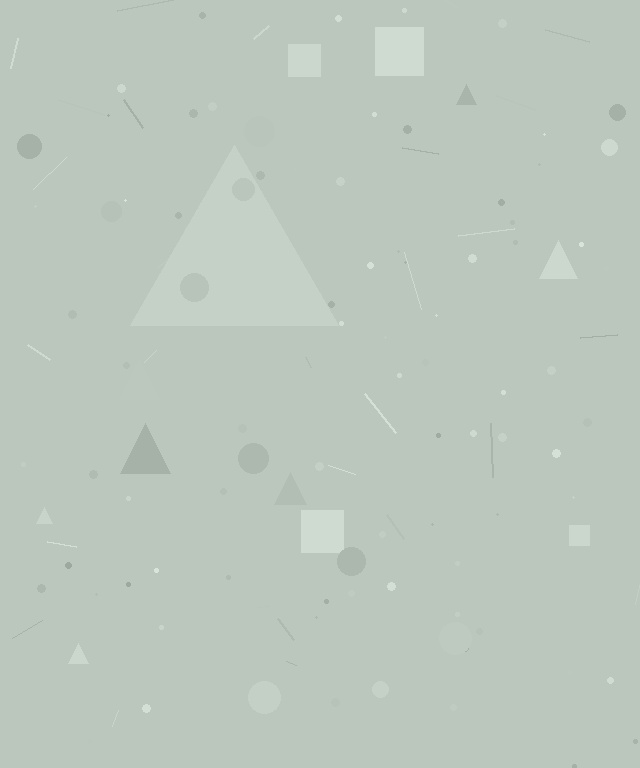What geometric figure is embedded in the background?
A triangle is embedded in the background.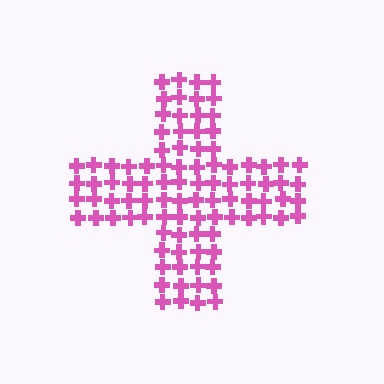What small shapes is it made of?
It is made of small crosses.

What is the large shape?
The large shape is a cross.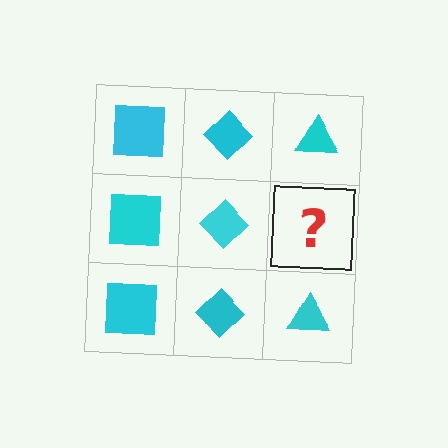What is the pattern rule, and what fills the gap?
The rule is that each column has a consistent shape. The gap should be filled with a cyan triangle.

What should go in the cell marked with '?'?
The missing cell should contain a cyan triangle.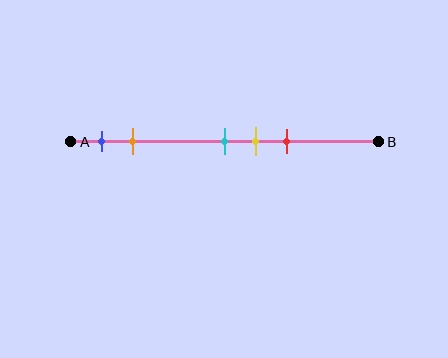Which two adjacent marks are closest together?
The cyan and yellow marks are the closest adjacent pair.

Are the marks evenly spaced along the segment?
No, the marks are not evenly spaced.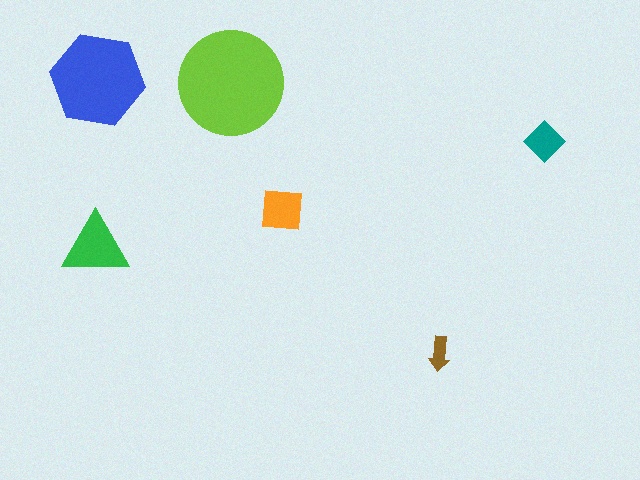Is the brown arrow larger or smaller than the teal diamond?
Smaller.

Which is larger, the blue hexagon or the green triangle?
The blue hexagon.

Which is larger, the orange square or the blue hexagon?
The blue hexagon.